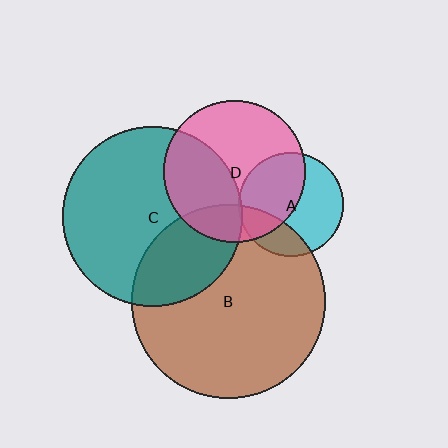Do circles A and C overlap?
Yes.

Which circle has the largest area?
Circle B (brown).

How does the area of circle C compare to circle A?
Approximately 3.0 times.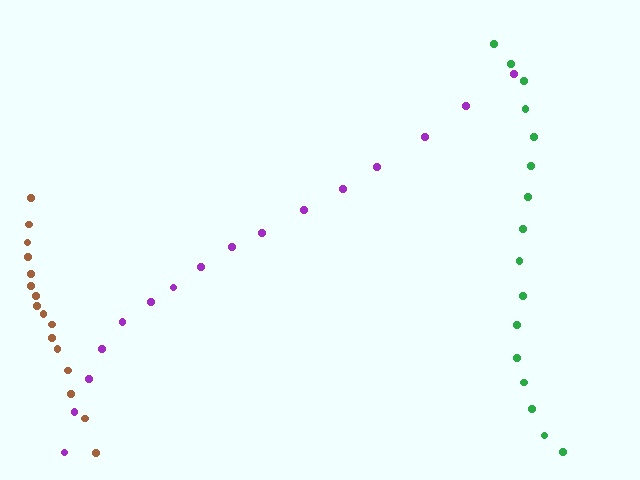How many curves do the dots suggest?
There are 3 distinct paths.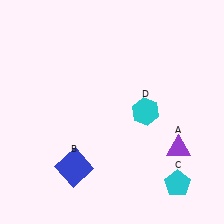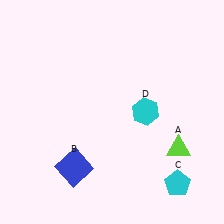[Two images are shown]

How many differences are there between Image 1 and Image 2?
There is 1 difference between the two images.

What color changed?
The triangle (A) changed from purple in Image 1 to lime in Image 2.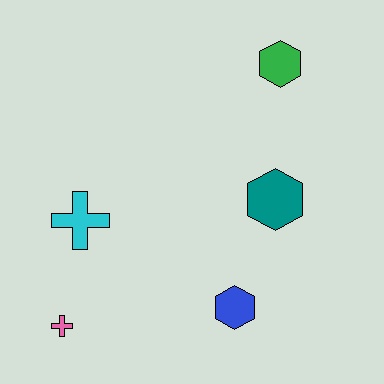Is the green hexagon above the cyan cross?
Yes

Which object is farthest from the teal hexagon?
The pink cross is farthest from the teal hexagon.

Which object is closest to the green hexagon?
The teal hexagon is closest to the green hexagon.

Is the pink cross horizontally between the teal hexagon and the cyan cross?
No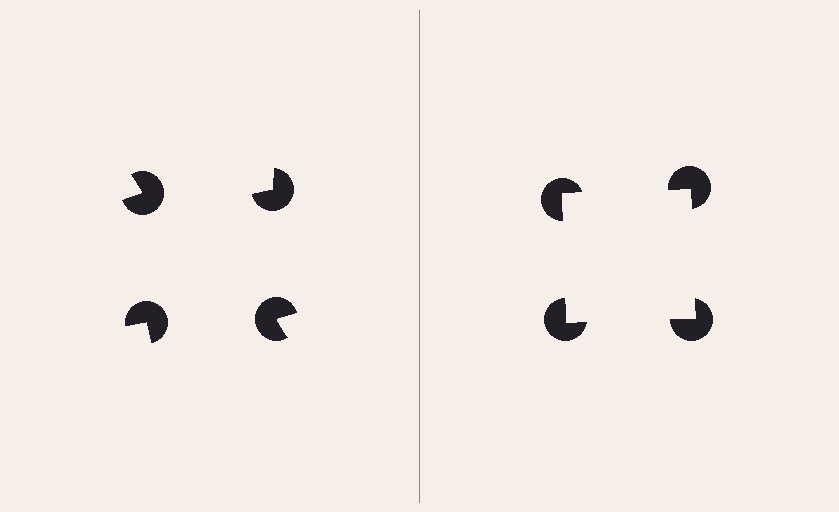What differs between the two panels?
The pac-man discs are positioned identically on both sides; only the wedge orientations differ. On the right they align to a square; on the left they are misaligned.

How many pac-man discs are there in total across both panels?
8 — 4 on each side.